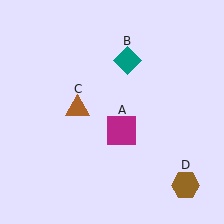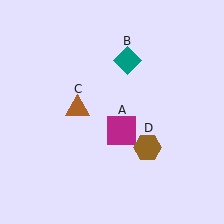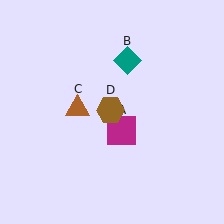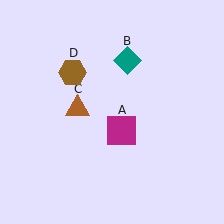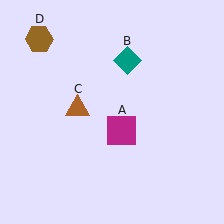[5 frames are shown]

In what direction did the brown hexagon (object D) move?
The brown hexagon (object D) moved up and to the left.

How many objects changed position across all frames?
1 object changed position: brown hexagon (object D).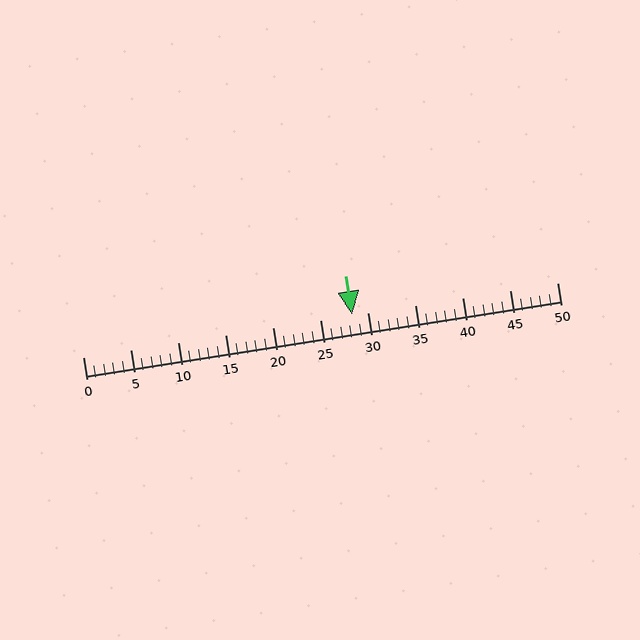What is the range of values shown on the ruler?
The ruler shows values from 0 to 50.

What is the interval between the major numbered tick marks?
The major tick marks are spaced 5 units apart.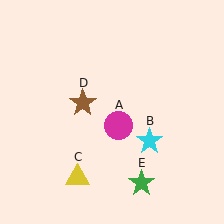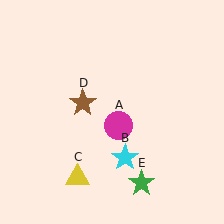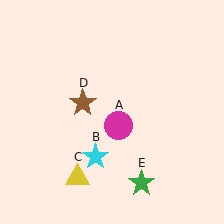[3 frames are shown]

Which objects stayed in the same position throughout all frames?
Magenta circle (object A) and yellow triangle (object C) and brown star (object D) and green star (object E) remained stationary.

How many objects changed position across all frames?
1 object changed position: cyan star (object B).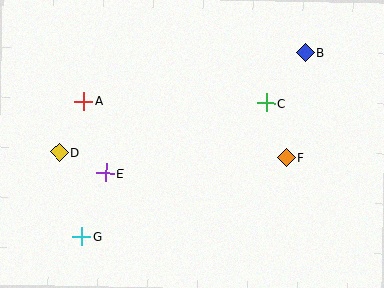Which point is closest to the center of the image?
Point C at (266, 103) is closest to the center.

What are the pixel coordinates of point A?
Point A is at (83, 101).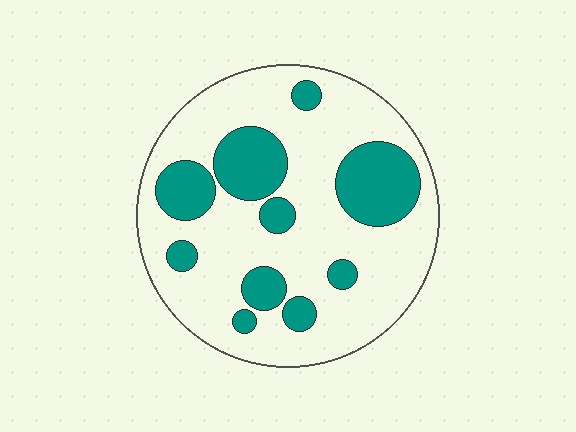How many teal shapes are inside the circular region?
10.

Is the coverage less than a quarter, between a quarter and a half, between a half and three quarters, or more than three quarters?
Between a quarter and a half.